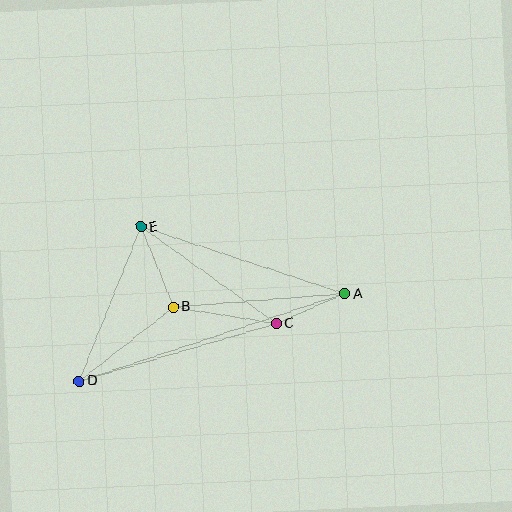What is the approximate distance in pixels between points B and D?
The distance between B and D is approximately 120 pixels.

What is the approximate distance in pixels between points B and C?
The distance between B and C is approximately 104 pixels.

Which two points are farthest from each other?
Points A and D are farthest from each other.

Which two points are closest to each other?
Points A and C are closest to each other.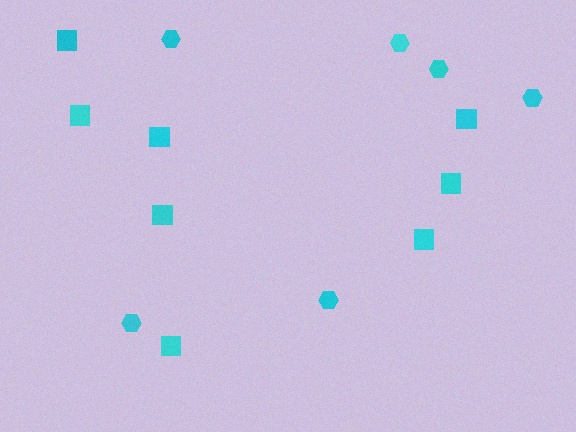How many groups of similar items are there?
There are 2 groups: one group of hexagons (6) and one group of squares (8).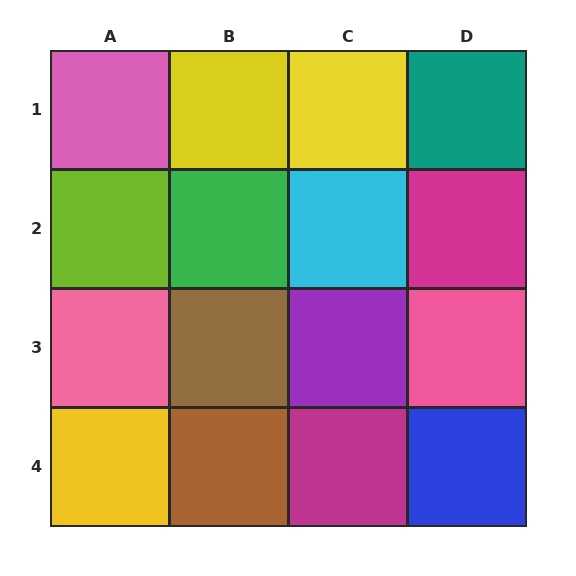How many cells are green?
1 cell is green.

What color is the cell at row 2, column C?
Cyan.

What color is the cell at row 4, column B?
Brown.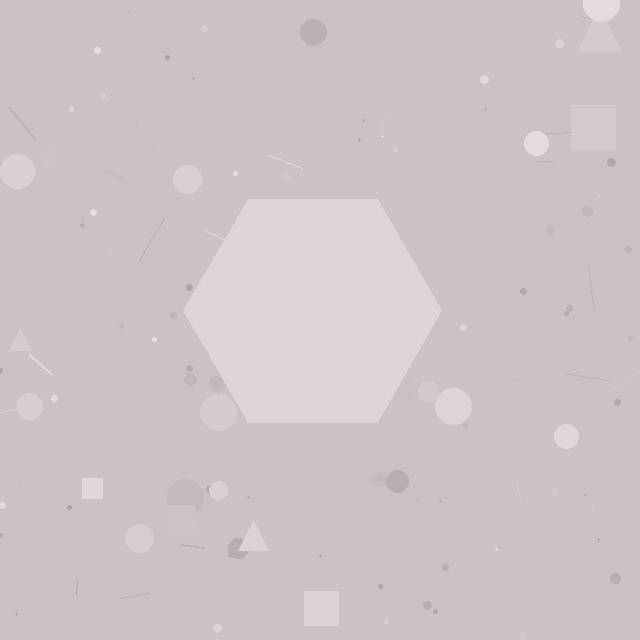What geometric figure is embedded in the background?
A hexagon is embedded in the background.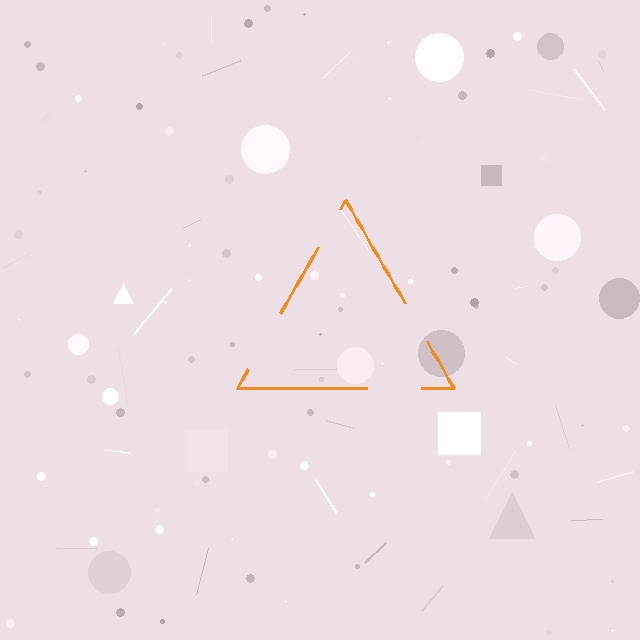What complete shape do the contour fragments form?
The contour fragments form a triangle.